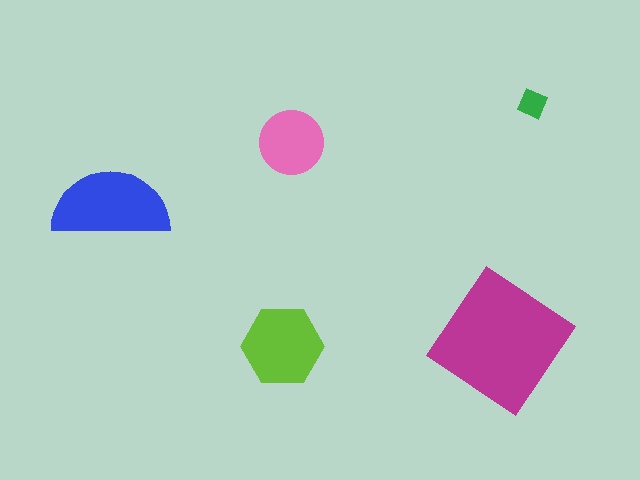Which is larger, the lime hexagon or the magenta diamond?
The magenta diamond.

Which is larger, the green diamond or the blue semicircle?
The blue semicircle.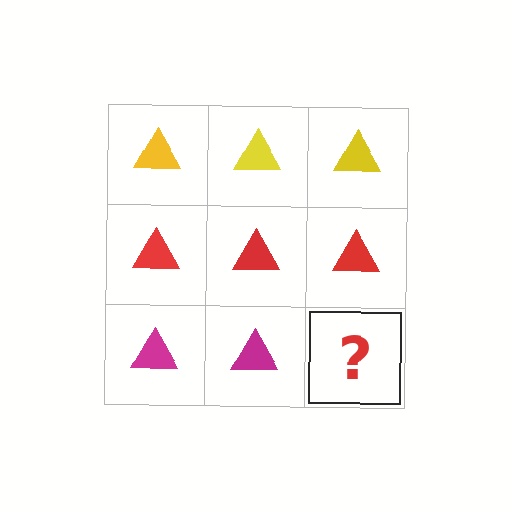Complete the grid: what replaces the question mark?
The question mark should be replaced with a magenta triangle.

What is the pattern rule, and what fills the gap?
The rule is that each row has a consistent color. The gap should be filled with a magenta triangle.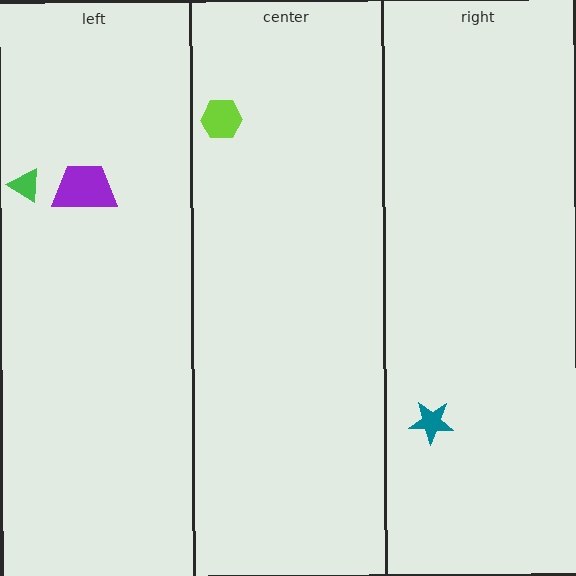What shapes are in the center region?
The lime hexagon.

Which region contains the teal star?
The right region.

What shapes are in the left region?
The green triangle, the purple trapezoid.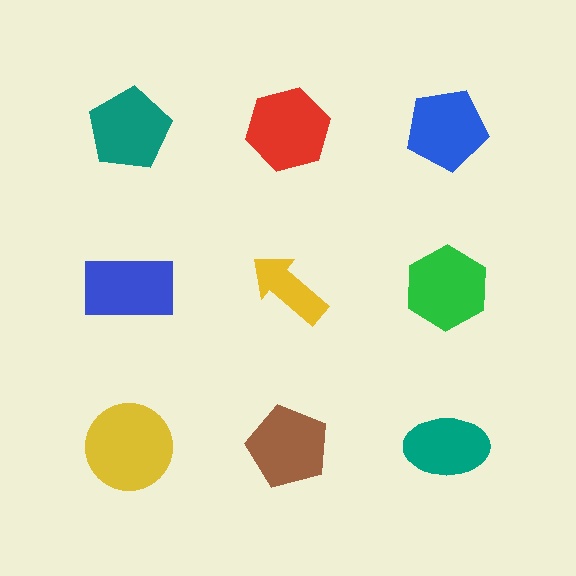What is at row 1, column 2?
A red hexagon.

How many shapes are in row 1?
3 shapes.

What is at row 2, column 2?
A yellow arrow.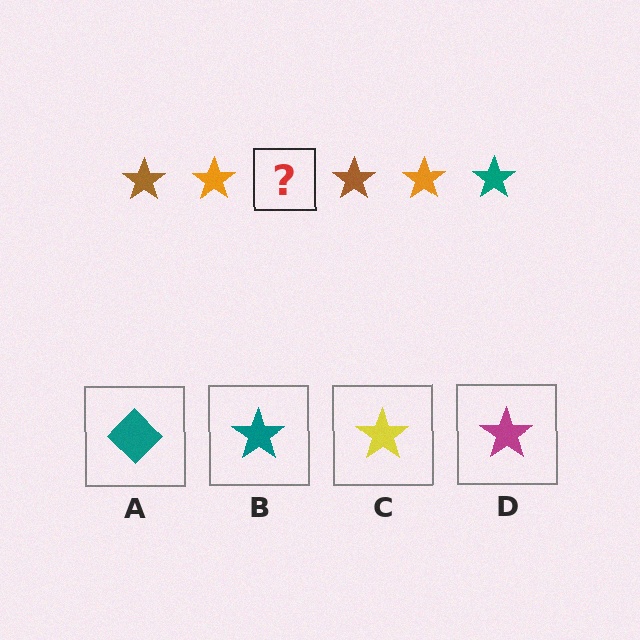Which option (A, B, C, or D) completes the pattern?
B.